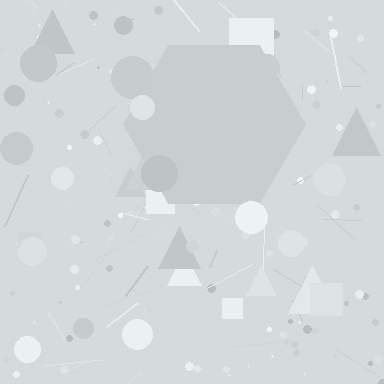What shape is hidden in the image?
A hexagon is hidden in the image.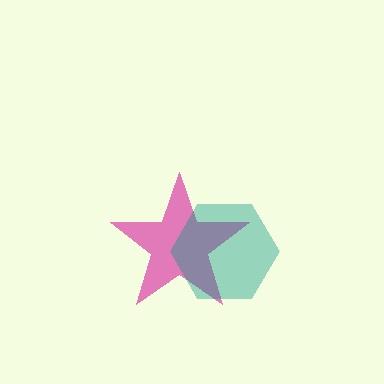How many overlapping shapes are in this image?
There are 2 overlapping shapes in the image.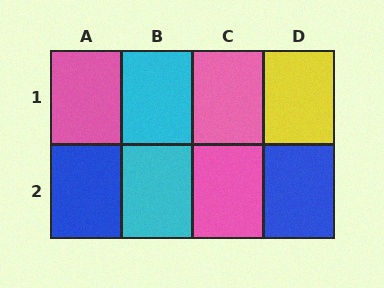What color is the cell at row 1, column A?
Pink.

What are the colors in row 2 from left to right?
Blue, cyan, pink, blue.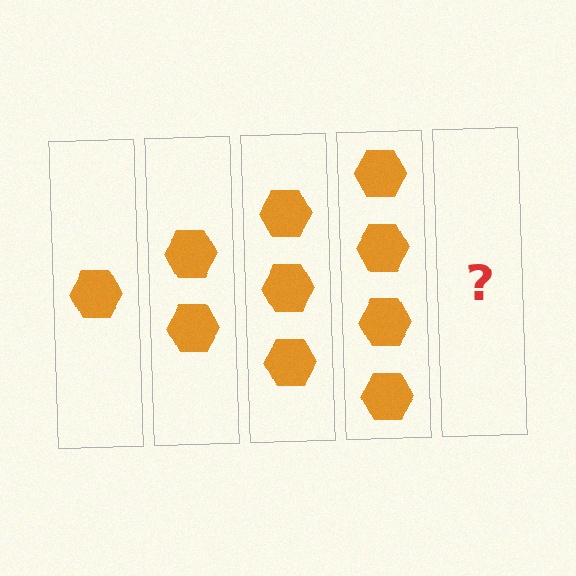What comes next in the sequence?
The next element should be 5 hexagons.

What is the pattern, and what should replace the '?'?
The pattern is that each step adds one more hexagon. The '?' should be 5 hexagons.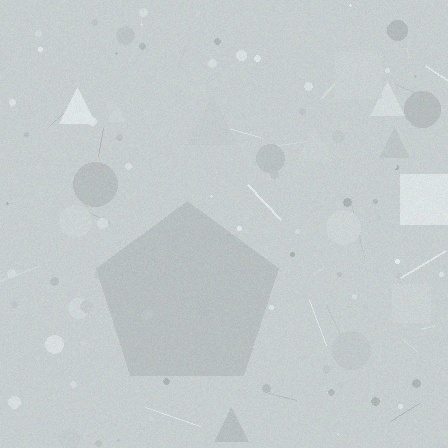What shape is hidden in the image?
A pentagon is hidden in the image.